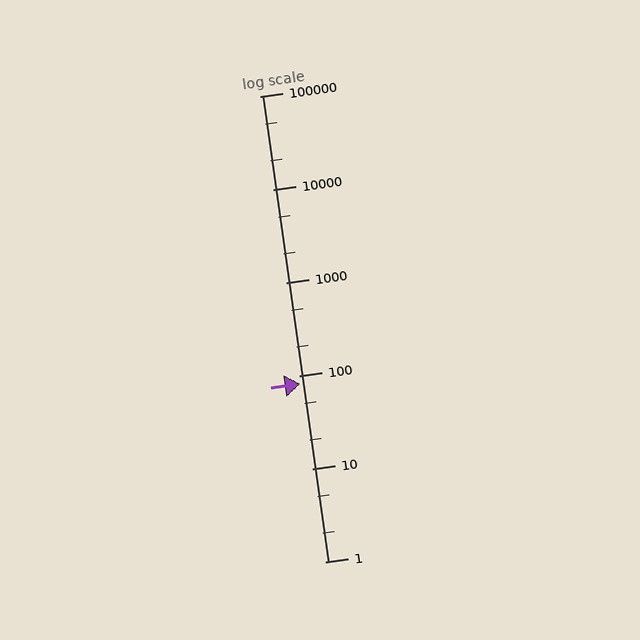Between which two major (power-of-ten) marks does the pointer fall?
The pointer is between 10 and 100.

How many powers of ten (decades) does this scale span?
The scale spans 5 decades, from 1 to 100000.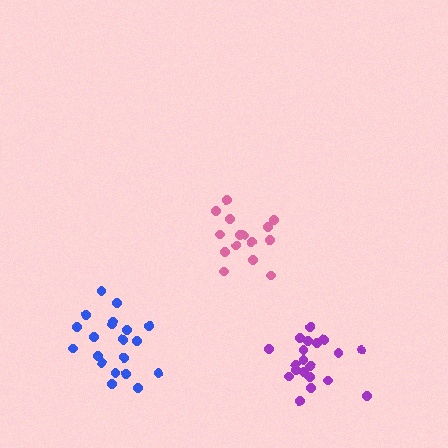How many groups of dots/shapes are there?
There are 3 groups.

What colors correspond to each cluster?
The clusters are colored: purple, blue, pink.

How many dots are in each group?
Group 1: 21 dots, Group 2: 20 dots, Group 3: 15 dots (56 total).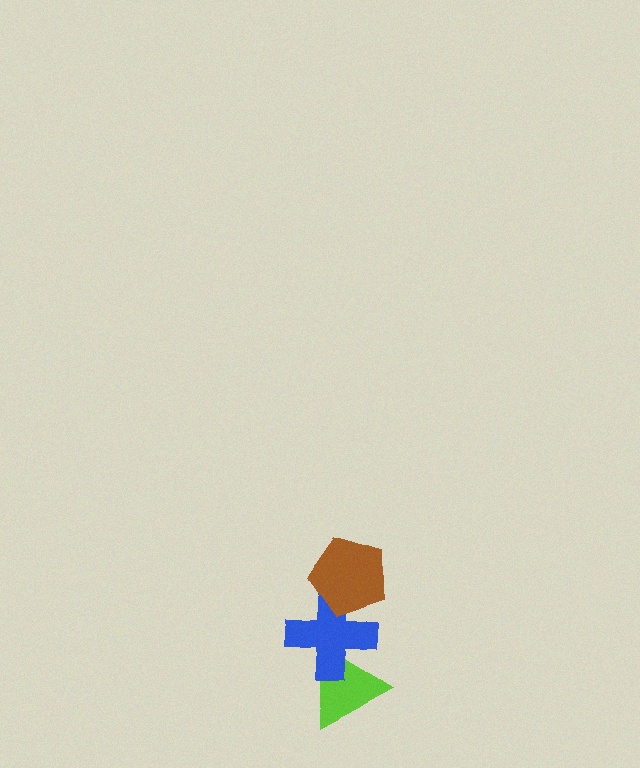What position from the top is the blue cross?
The blue cross is 2nd from the top.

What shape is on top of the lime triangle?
The blue cross is on top of the lime triangle.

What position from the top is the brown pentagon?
The brown pentagon is 1st from the top.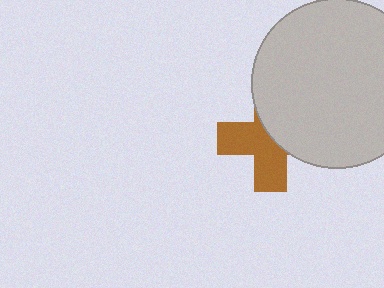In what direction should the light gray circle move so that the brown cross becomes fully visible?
The light gray circle should move toward the upper-right. That is the shortest direction to clear the overlap and leave the brown cross fully visible.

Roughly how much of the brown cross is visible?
About half of it is visible (roughly 52%).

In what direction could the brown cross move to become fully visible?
The brown cross could move toward the lower-left. That would shift it out from behind the light gray circle entirely.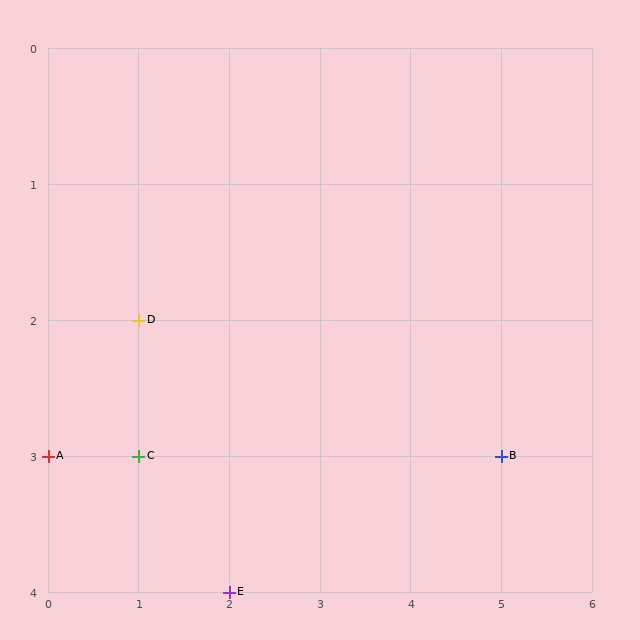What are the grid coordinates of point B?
Point B is at grid coordinates (5, 3).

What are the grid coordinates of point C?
Point C is at grid coordinates (1, 3).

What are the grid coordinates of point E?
Point E is at grid coordinates (2, 4).